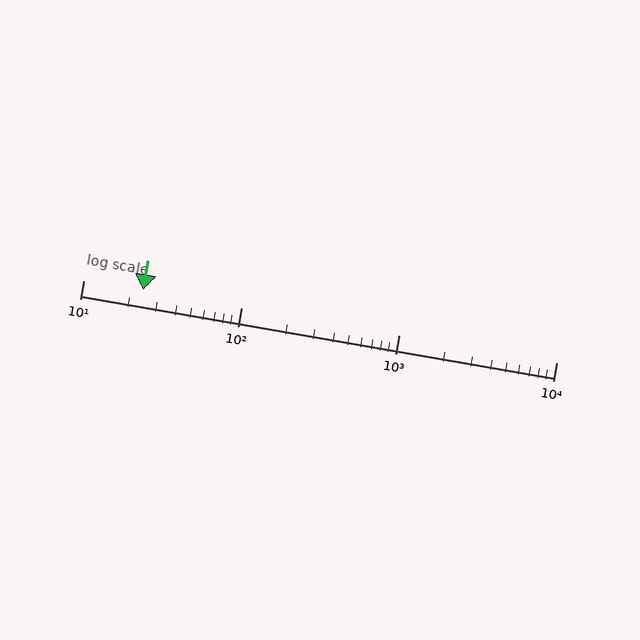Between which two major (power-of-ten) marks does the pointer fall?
The pointer is between 10 and 100.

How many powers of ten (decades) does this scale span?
The scale spans 3 decades, from 10 to 10000.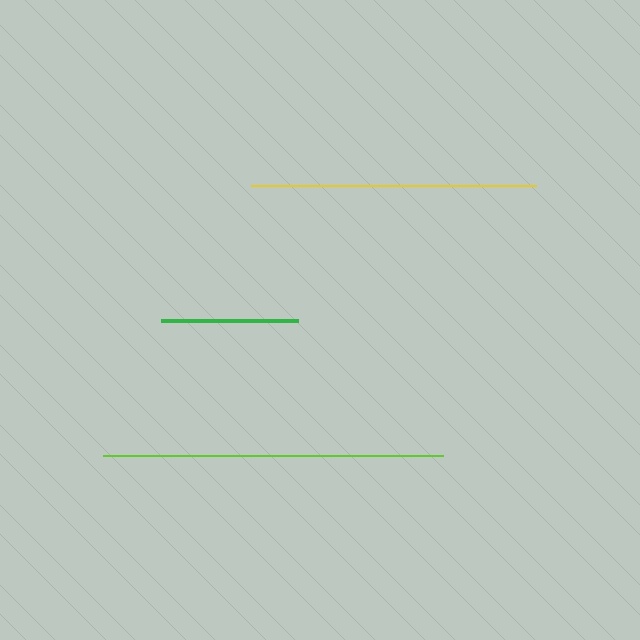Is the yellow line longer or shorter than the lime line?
The lime line is longer than the yellow line.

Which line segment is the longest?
The lime line is the longest at approximately 340 pixels.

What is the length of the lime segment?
The lime segment is approximately 340 pixels long.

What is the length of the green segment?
The green segment is approximately 137 pixels long.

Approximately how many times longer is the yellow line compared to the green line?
The yellow line is approximately 2.1 times the length of the green line.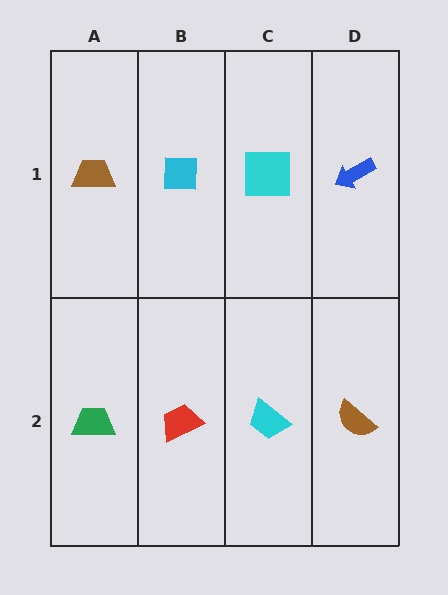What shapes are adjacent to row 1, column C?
A cyan trapezoid (row 2, column C), a cyan square (row 1, column B), a blue arrow (row 1, column D).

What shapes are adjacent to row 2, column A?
A brown trapezoid (row 1, column A), a red trapezoid (row 2, column B).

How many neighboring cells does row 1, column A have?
2.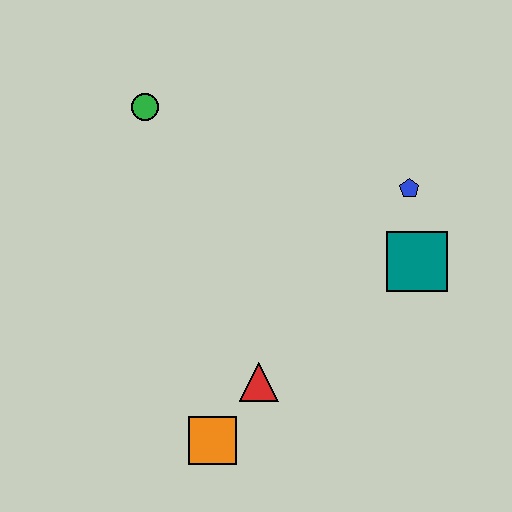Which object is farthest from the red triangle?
The green circle is farthest from the red triangle.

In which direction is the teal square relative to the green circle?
The teal square is to the right of the green circle.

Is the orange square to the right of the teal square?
No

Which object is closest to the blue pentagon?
The teal square is closest to the blue pentagon.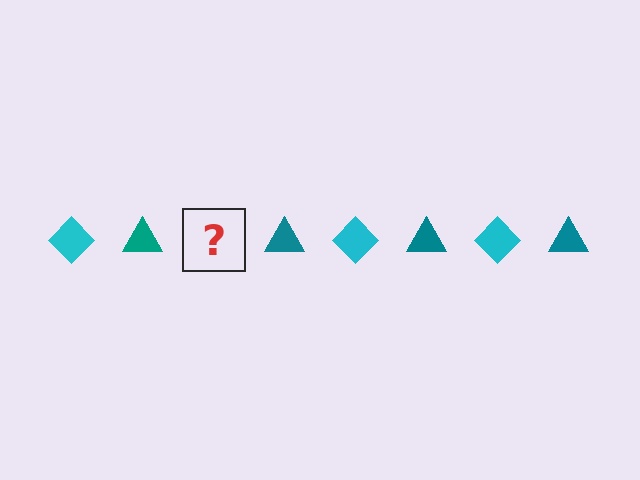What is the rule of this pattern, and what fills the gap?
The rule is that the pattern alternates between cyan diamond and teal triangle. The gap should be filled with a cyan diamond.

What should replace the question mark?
The question mark should be replaced with a cyan diamond.